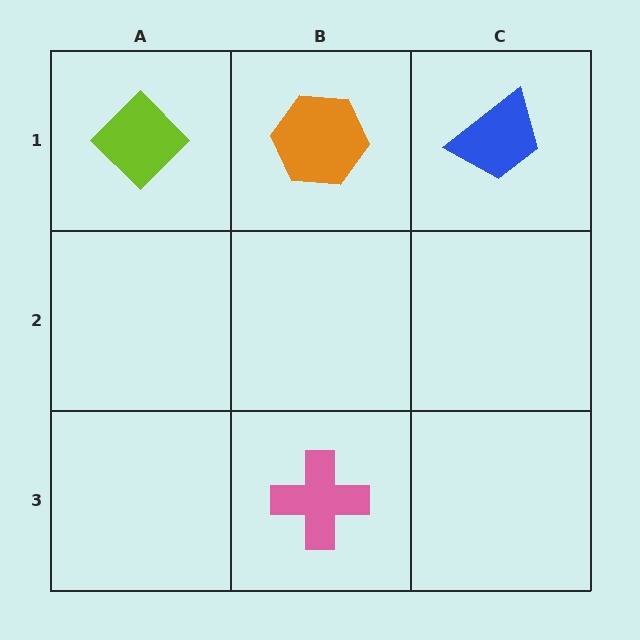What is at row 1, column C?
A blue trapezoid.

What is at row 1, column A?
A lime diamond.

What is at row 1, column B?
An orange hexagon.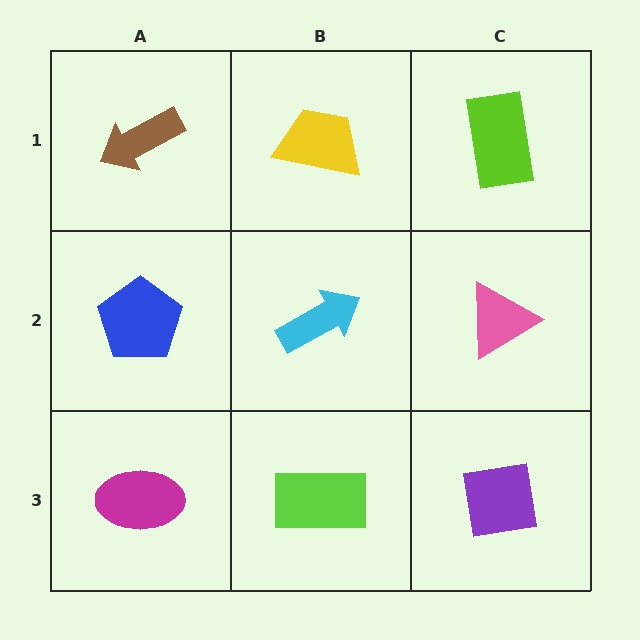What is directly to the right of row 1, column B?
A lime rectangle.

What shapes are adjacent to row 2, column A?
A brown arrow (row 1, column A), a magenta ellipse (row 3, column A), a cyan arrow (row 2, column B).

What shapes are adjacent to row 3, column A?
A blue pentagon (row 2, column A), a lime rectangle (row 3, column B).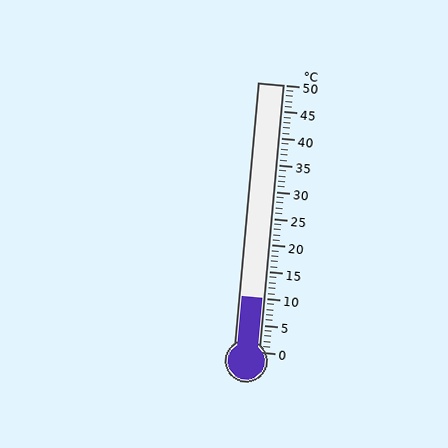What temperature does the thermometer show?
The thermometer shows approximately 10°C.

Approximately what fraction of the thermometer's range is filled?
The thermometer is filled to approximately 20% of its range.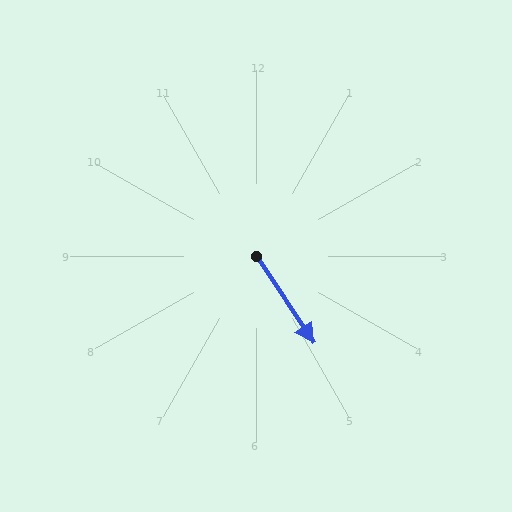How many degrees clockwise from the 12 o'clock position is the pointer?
Approximately 147 degrees.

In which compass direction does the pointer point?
Southeast.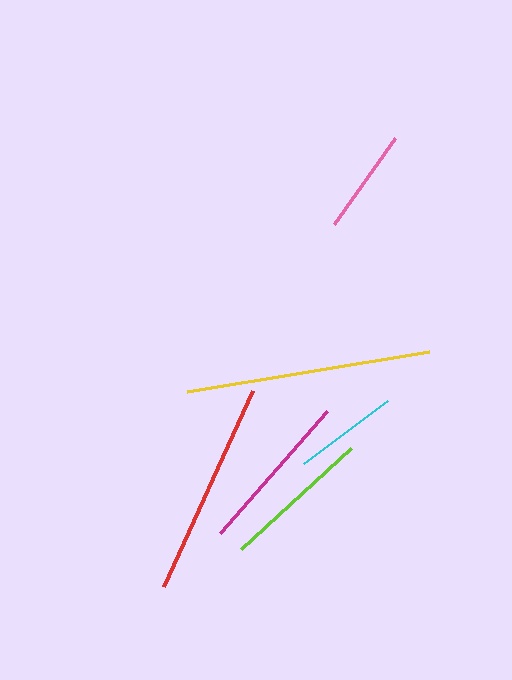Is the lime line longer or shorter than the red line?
The red line is longer than the lime line.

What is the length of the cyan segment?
The cyan segment is approximately 104 pixels long.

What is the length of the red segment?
The red segment is approximately 216 pixels long.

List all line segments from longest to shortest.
From longest to shortest: yellow, red, magenta, lime, pink, cyan.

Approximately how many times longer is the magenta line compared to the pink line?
The magenta line is approximately 1.5 times the length of the pink line.